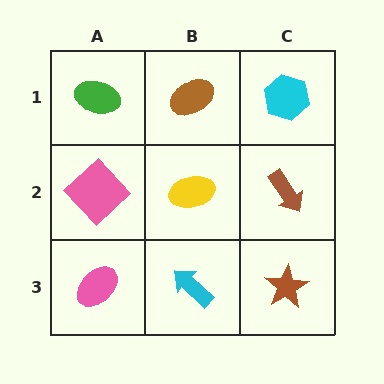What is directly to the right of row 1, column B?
A cyan hexagon.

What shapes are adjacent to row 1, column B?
A yellow ellipse (row 2, column B), a green ellipse (row 1, column A), a cyan hexagon (row 1, column C).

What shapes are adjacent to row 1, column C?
A brown arrow (row 2, column C), a brown ellipse (row 1, column B).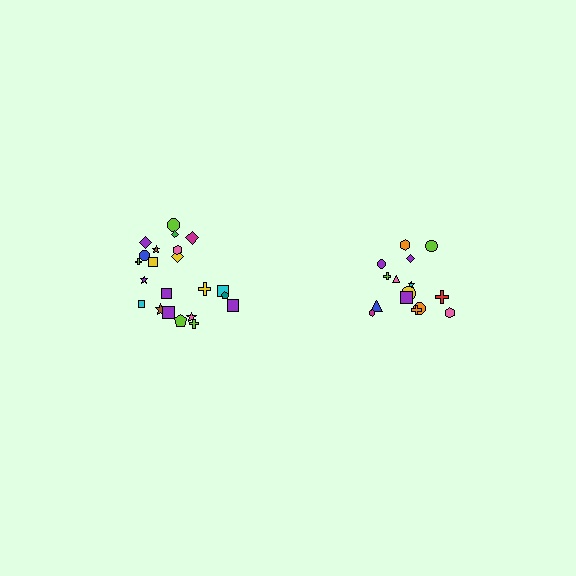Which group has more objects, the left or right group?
The left group.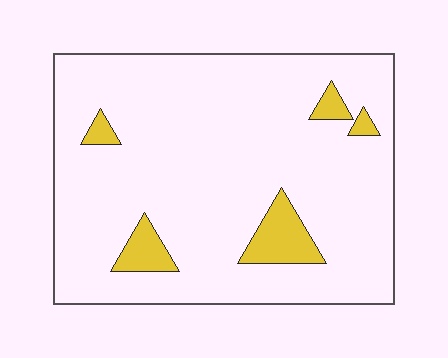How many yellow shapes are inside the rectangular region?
5.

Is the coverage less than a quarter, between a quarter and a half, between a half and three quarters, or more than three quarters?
Less than a quarter.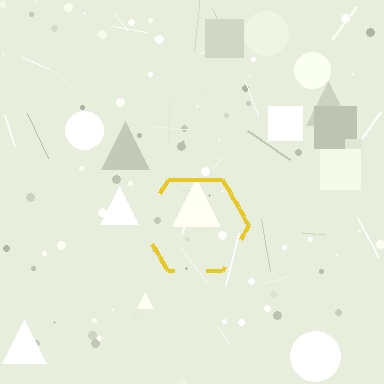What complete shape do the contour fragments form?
The contour fragments form a hexagon.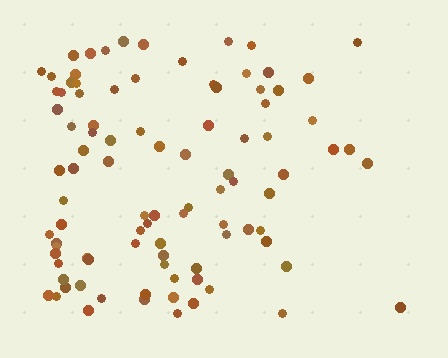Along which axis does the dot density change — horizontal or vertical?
Horizontal.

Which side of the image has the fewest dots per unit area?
The right.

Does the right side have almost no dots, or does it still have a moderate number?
Still a moderate number, just noticeably fewer than the left.